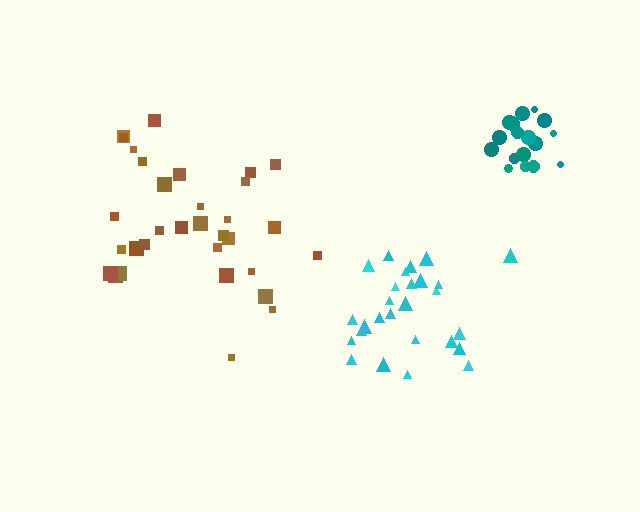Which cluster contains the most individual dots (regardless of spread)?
Brown (32).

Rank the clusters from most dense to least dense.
teal, cyan, brown.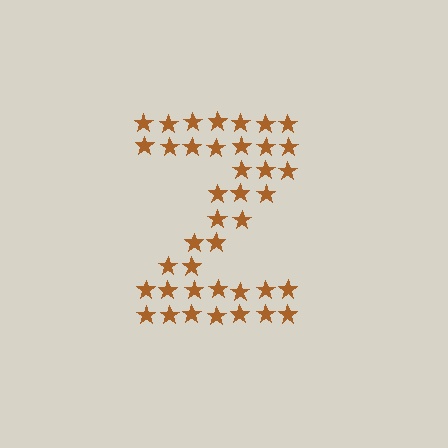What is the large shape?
The large shape is the letter Z.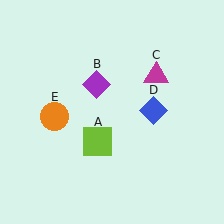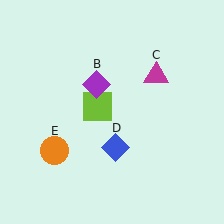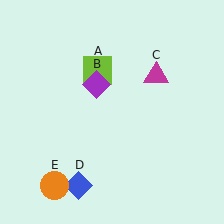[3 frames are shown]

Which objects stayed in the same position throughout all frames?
Purple diamond (object B) and magenta triangle (object C) remained stationary.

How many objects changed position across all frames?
3 objects changed position: lime square (object A), blue diamond (object D), orange circle (object E).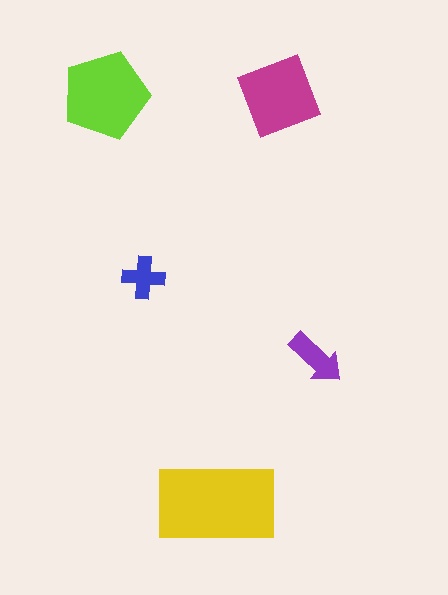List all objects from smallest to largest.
The blue cross, the purple arrow, the magenta square, the lime pentagon, the yellow rectangle.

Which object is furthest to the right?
The purple arrow is rightmost.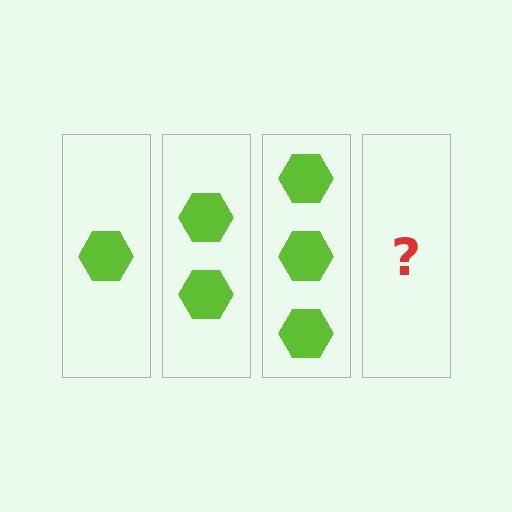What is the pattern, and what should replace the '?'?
The pattern is that each step adds one more hexagon. The '?' should be 4 hexagons.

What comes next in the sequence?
The next element should be 4 hexagons.